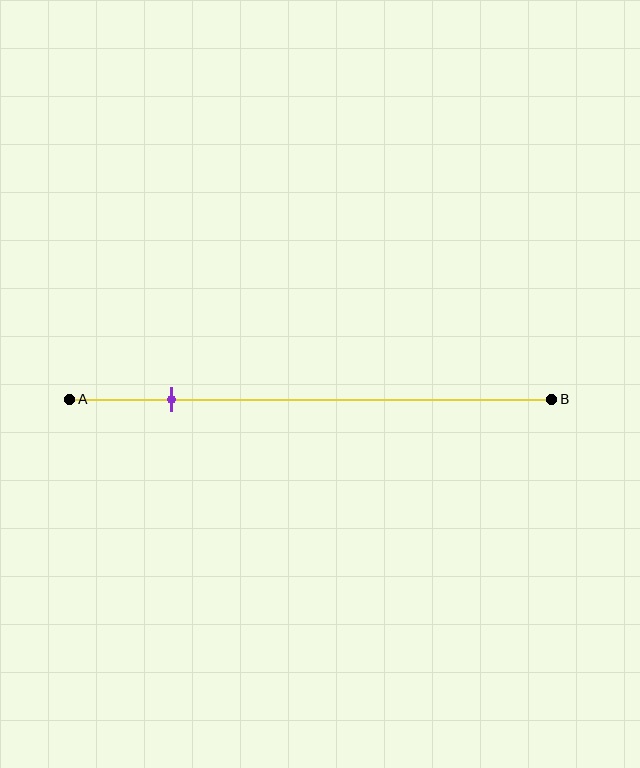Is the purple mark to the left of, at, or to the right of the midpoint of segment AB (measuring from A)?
The purple mark is to the left of the midpoint of segment AB.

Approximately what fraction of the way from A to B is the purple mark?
The purple mark is approximately 20% of the way from A to B.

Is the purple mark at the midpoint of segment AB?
No, the mark is at about 20% from A, not at the 50% midpoint.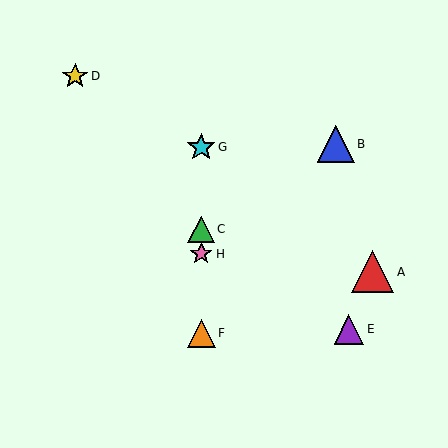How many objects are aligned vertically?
4 objects (C, F, G, H) are aligned vertically.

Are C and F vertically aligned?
Yes, both are at x≈201.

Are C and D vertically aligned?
No, C is at x≈201 and D is at x≈75.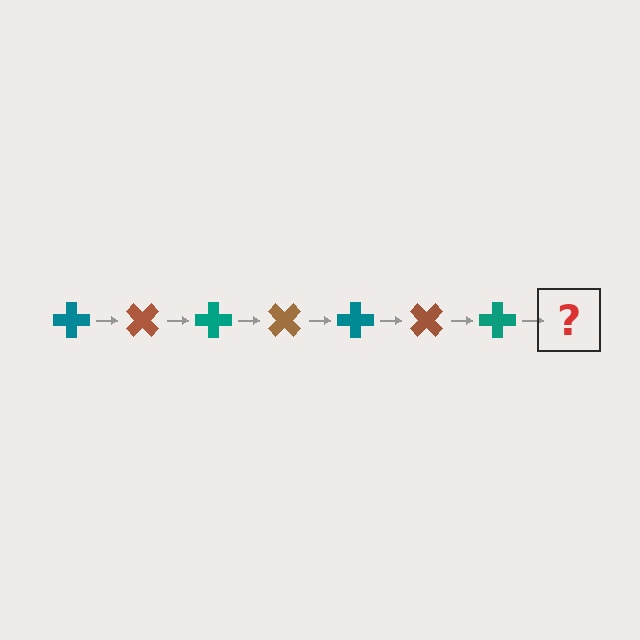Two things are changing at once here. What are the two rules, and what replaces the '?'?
The two rules are that it rotates 45 degrees each step and the color cycles through teal and brown. The '?' should be a brown cross, rotated 315 degrees from the start.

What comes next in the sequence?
The next element should be a brown cross, rotated 315 degrees from the start.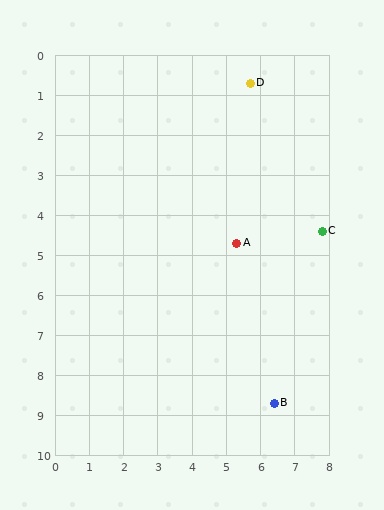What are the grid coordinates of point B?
Point B is at approximately (6.4, 8.7).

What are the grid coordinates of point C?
Point C is at approximately (7.8, 4.4).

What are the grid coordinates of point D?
Point D is at approximately (5.7, 0.7).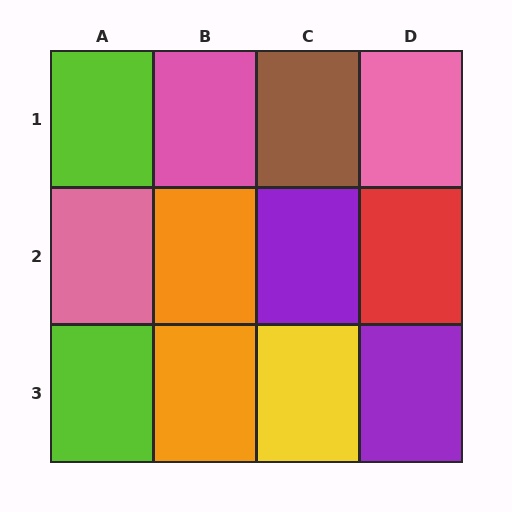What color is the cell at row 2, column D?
Red.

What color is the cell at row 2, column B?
Orange.